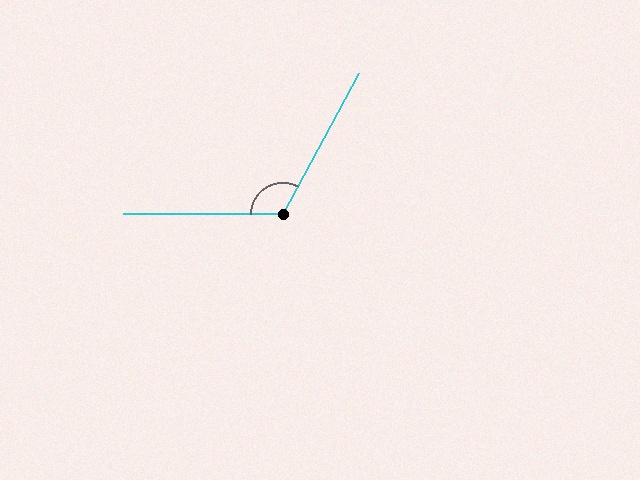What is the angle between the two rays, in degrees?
Approximately 119 degrees.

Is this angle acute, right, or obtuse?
It is obtuse.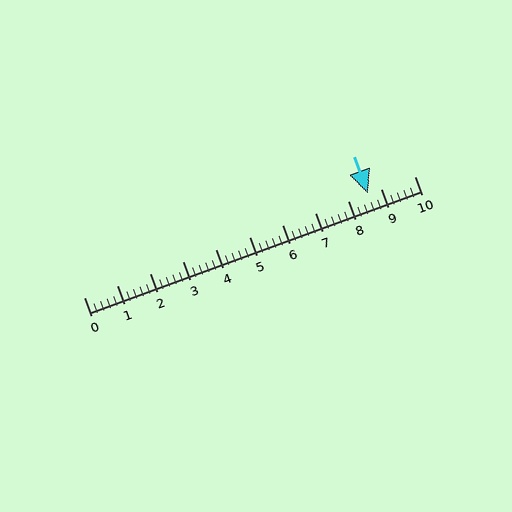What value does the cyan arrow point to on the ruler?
The cyan arrow points to approximately 8.6.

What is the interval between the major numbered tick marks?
The major tick marks are spaced 1 units apart.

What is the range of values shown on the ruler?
The ruler shows values from 0 to 10.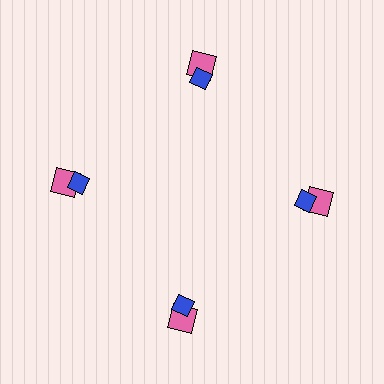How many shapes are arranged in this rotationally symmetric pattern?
There are 8 shapes, arranged in 4 groups of 2.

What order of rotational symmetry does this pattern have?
This pattern has 4-fold rotational symmetry.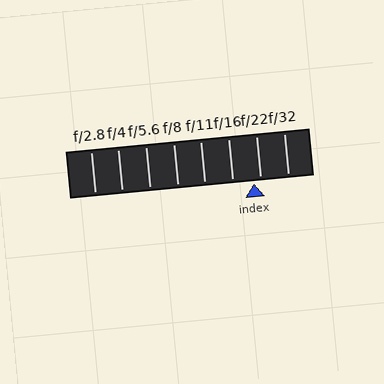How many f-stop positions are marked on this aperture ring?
There are 8 f-stop positions marked.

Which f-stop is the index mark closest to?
The index mark is closest to f/22.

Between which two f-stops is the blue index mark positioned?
The index mark is between f/16 and f/22.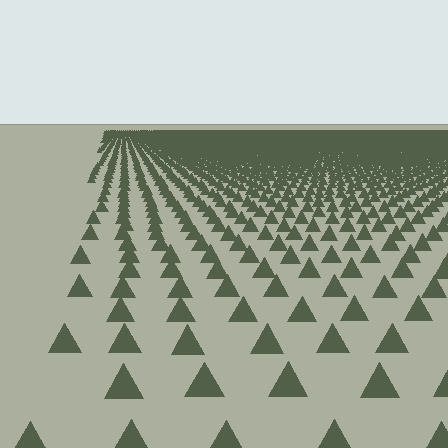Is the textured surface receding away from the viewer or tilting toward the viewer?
The surface is receding away from the viewer. Texture elements get smaller and denser toward the top.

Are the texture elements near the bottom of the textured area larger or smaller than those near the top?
Larger. Near the bottom, elements are closer to the viewer and appear at a bigger on-screen size.